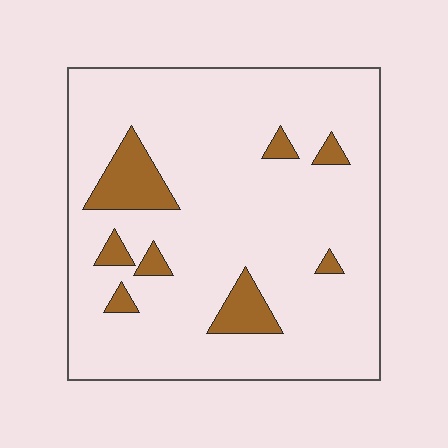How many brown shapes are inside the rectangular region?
8.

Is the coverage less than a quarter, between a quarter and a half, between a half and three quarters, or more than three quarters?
Less than a quarter.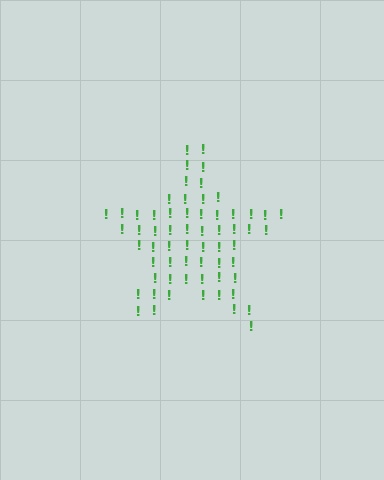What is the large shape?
The large shape is a star.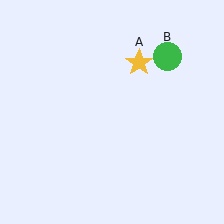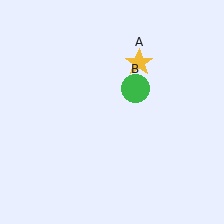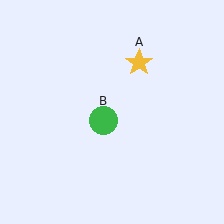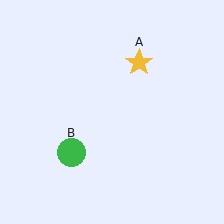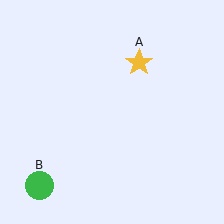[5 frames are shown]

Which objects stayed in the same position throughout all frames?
Yellow star (object A) remained stationary.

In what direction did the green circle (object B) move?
The green circle (object B) moved down and to the left.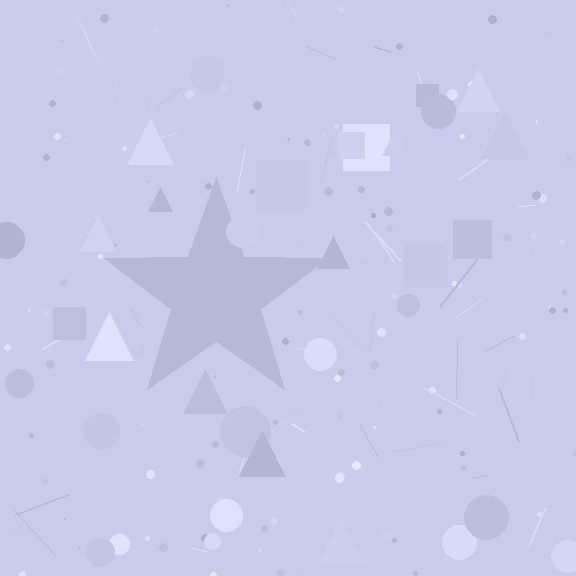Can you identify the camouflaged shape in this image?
The camouflaged shape is a star.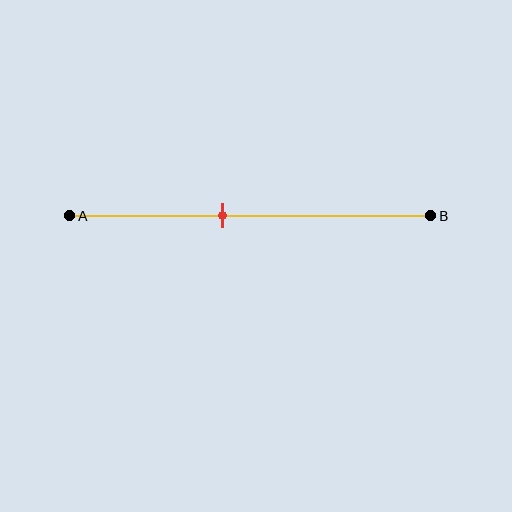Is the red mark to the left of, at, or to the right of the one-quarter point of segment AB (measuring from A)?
The red mark is to the right of the one-quarter point of segment AB.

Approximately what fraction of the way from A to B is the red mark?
The red mark is approximately 45% of the way from A to B.